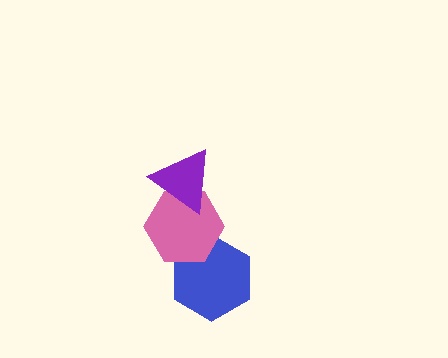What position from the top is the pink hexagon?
The pink hexagon is 2nd from the top.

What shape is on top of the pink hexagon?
The purple triangle is on top of the pink hexagon.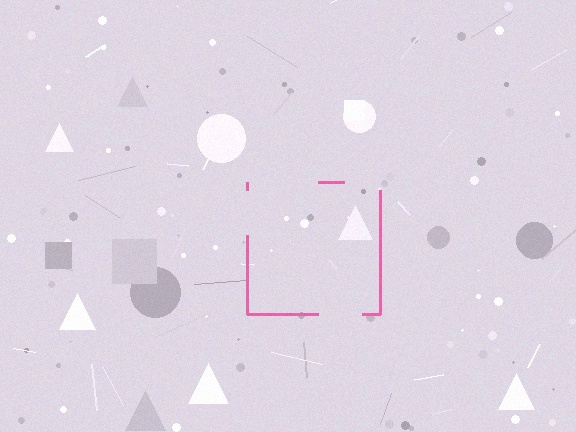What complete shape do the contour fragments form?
The contour fragments form a square.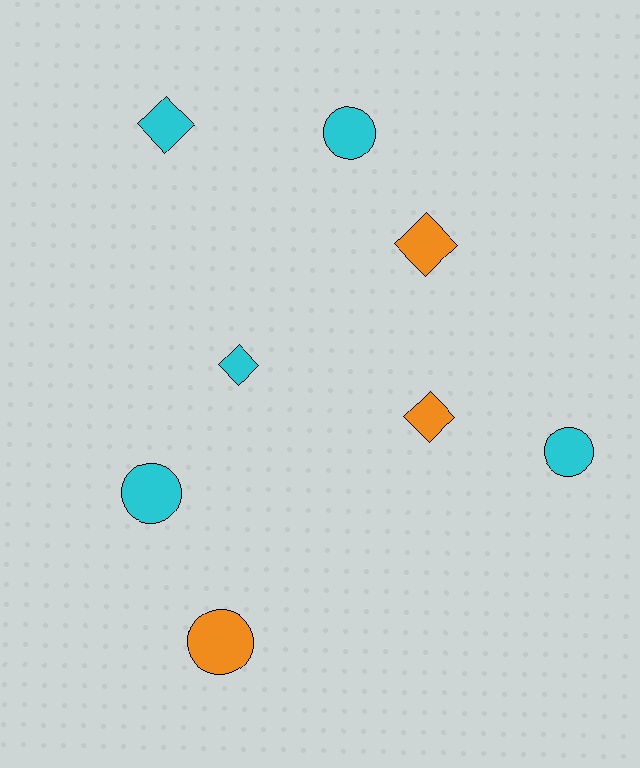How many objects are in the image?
There are 8 objects.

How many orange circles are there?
There is 1 orange circle.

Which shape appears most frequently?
Circle, with 4 objects.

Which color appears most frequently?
Cyan, with 5 objects.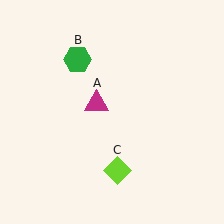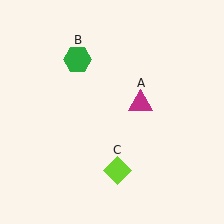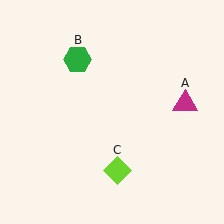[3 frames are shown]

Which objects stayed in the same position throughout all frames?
Green hexagon (object B) and lime diamond (object C) remained stationary.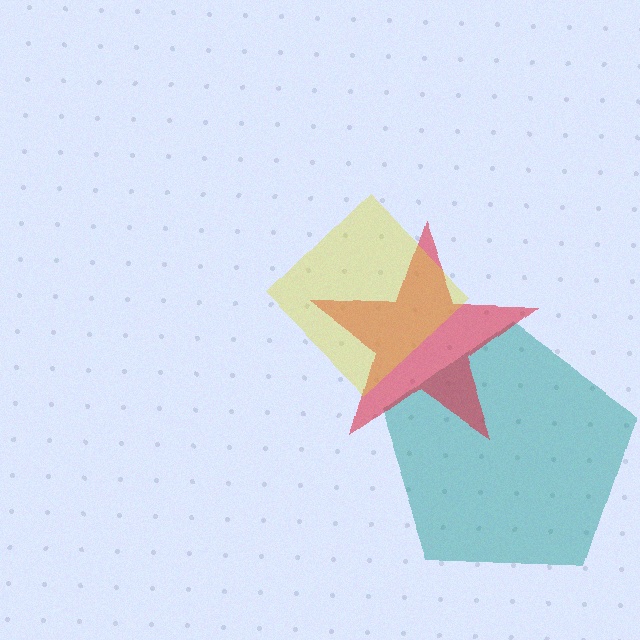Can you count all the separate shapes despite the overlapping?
Yes, there are 3 separate shapes.